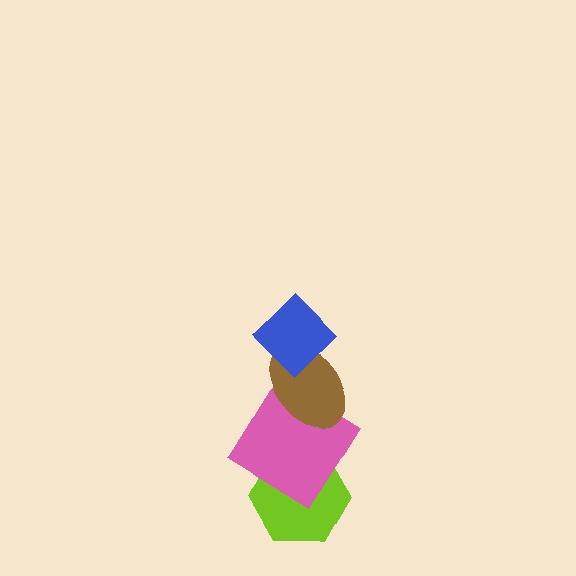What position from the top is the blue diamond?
The blue diamond is 1st from the top.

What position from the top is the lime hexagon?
The lime hexagon is 4th from the top.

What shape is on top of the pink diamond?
The brown ellipse is on top of the pink diamond.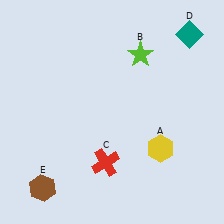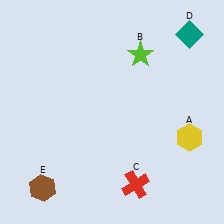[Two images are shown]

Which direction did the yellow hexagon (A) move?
The yellow hexagon (A) moved right.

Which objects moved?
The objects that moved are: the yellow hexagon (A), the red cross (C).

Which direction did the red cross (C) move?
The red cross (C) moved right.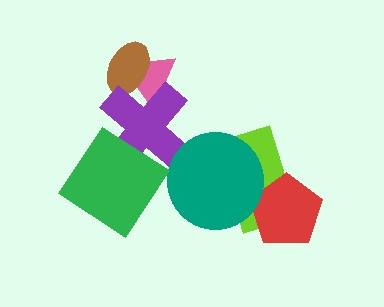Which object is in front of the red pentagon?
The teal circle is in front of the red pentagon.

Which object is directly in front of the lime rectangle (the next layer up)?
The red pentagon is directly in front of the lime rectangle.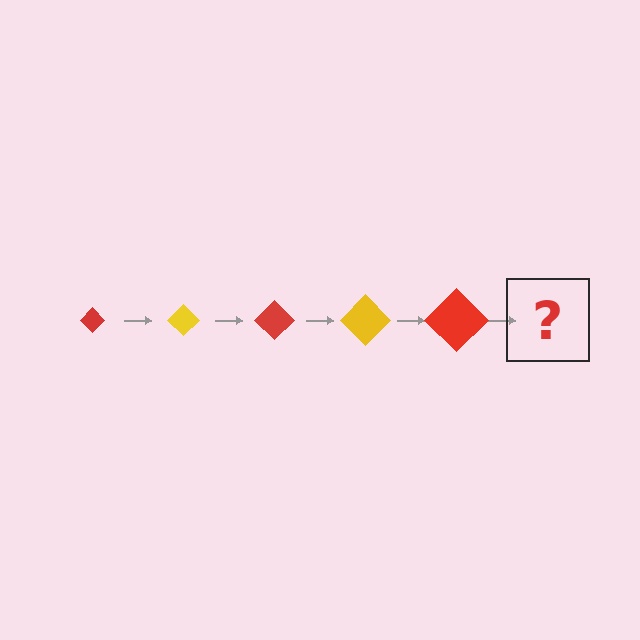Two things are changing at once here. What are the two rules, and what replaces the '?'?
The two rules are that the diamond grows larger each step and the color cycles through red and yellow. The '?' should be a yellow diamond, larger than the previous one.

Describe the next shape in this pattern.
It should be a yellow diamond, larger than the previous one.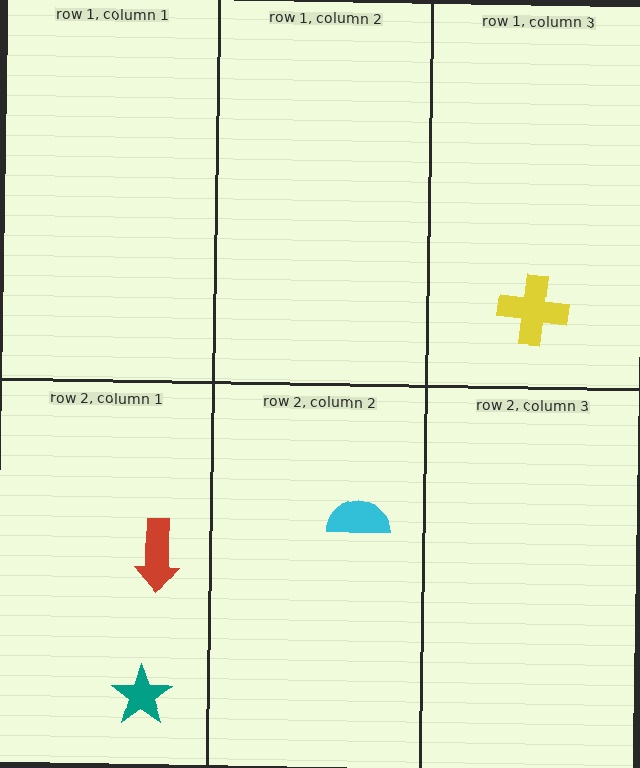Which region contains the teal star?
The row 2, column 1 region.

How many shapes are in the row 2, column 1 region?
2.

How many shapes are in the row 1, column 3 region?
1.